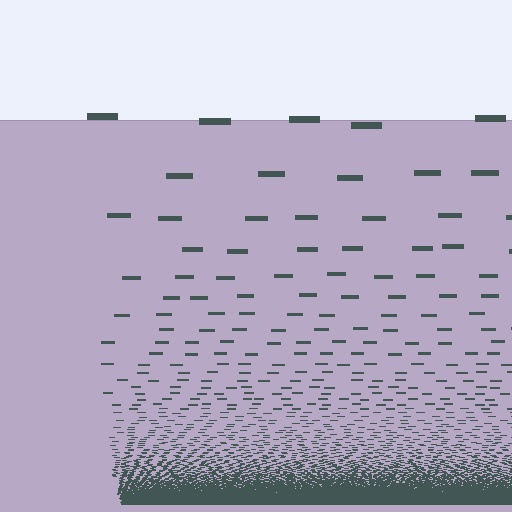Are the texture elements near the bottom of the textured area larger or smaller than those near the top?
Smaller. The gradient is inverted — elements near the bottom are smaller and denser.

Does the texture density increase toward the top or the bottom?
Density increases toward the bottom.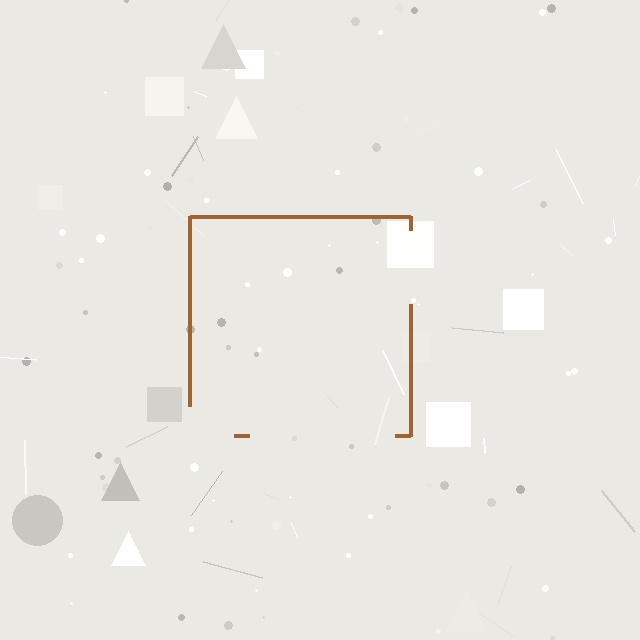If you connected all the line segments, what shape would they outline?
They would outline a square.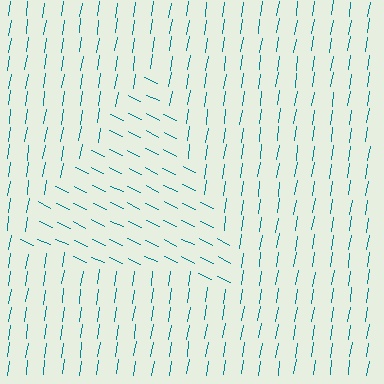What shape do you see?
I see a triangle.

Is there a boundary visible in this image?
Yes, there is a texture boundary formed by a change in line orientation.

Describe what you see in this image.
The image is filled with small teal line segments. A triangle region in the image has lines oriented differently from the surrounding lines, creating a visible texture boundary.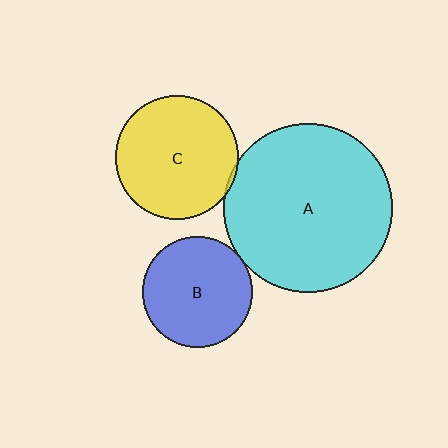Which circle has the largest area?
Circle A (cyan).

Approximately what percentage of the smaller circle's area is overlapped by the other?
Approximately 5%.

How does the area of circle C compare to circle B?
Approximately 1.3 times.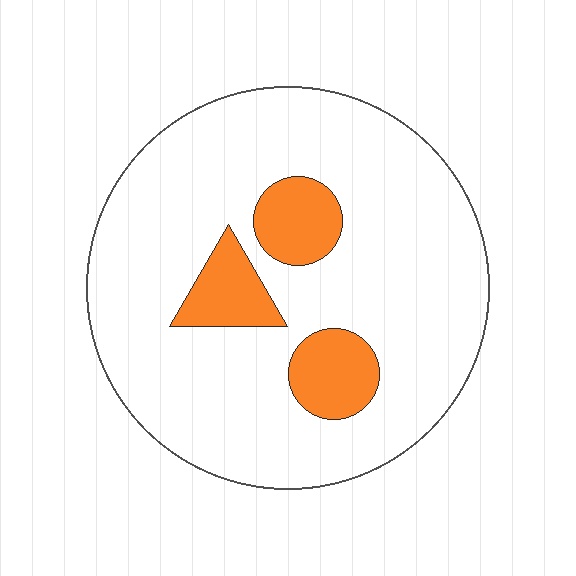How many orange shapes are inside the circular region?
3.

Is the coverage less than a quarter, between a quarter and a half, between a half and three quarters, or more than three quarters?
Less than a quarter.